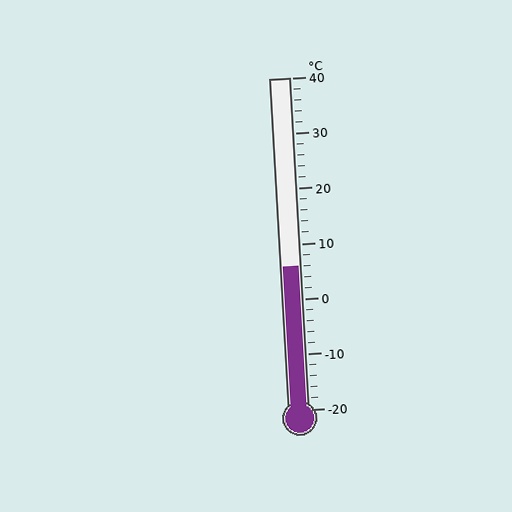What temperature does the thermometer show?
The thermometer shows approximately 6°C.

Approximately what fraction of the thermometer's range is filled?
The thermometer is filled to approximately 45% of its range.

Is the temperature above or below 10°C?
The temperature is below 10°C.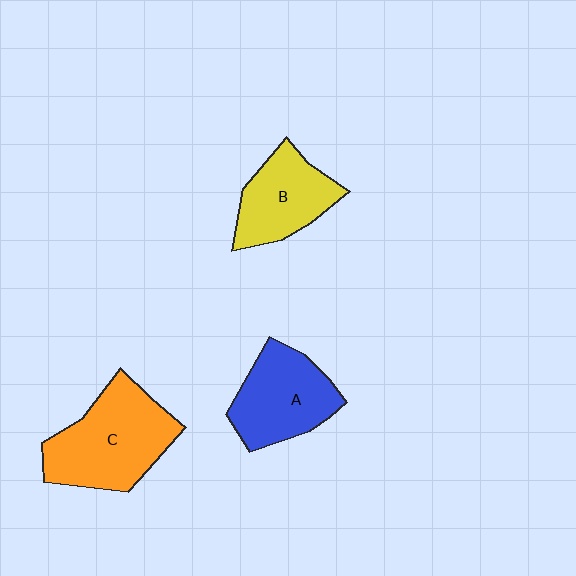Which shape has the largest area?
Shape C (orange).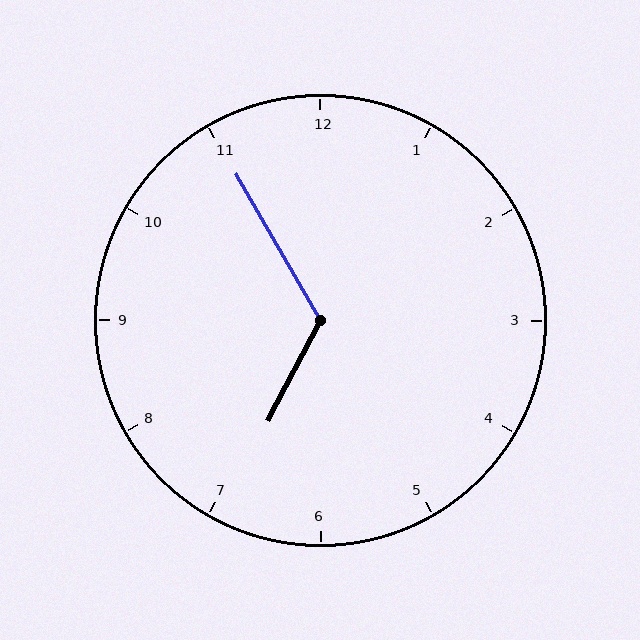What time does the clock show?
6:55.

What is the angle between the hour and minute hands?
Approximately 122 degrees.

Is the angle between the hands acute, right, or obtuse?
It is obtuse.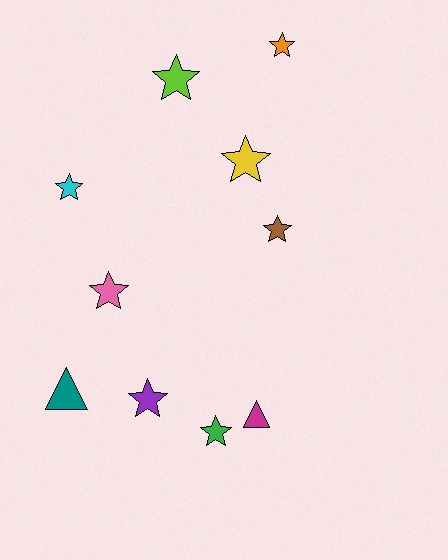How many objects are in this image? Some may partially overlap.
There are 10 objects.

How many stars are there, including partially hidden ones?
There are 8 stars.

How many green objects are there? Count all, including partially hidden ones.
There is 1 green object.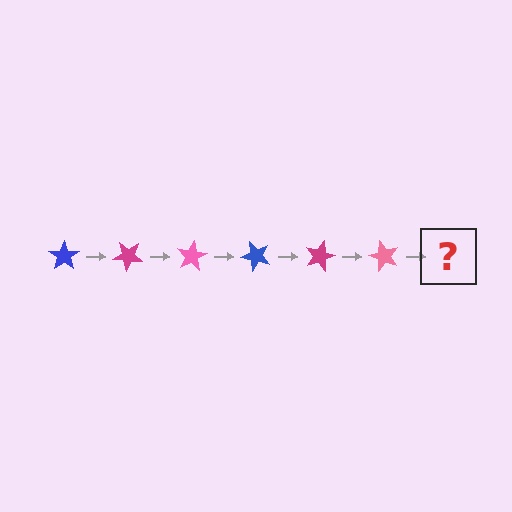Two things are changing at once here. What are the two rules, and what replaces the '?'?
The two rules are that it rotates 40 degrees each step and the color cycles through blue, magenta, and pink. The '?' should be a blue star, rotated 240 degrees from the start.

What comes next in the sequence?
The next element should be a blue star, rotated 240 degrees from the start.